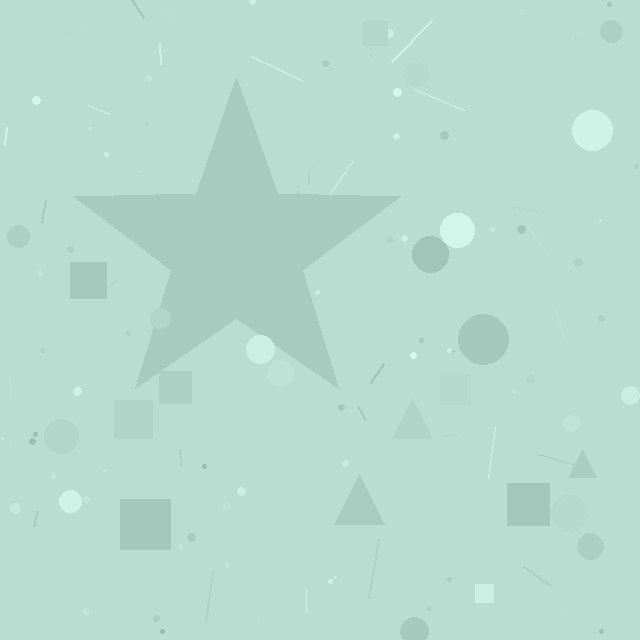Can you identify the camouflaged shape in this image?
The camouflaged shape is a star.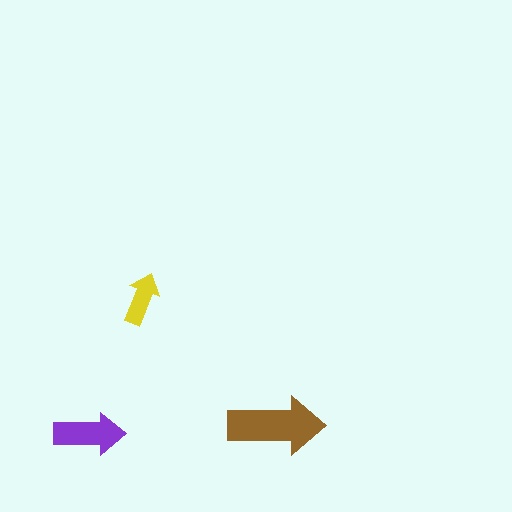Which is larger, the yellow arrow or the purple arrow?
The purple one.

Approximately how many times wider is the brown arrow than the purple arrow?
About 1.5 times wider.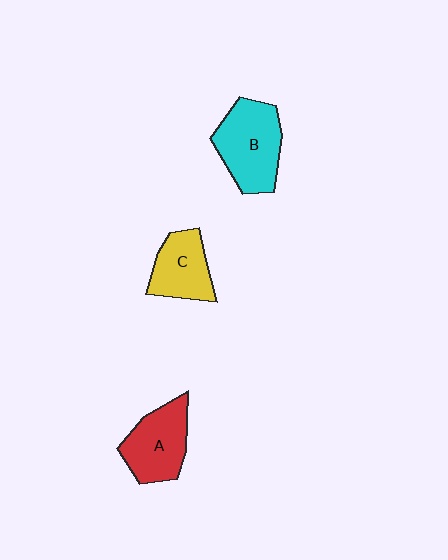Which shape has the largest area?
Shape B (cyan).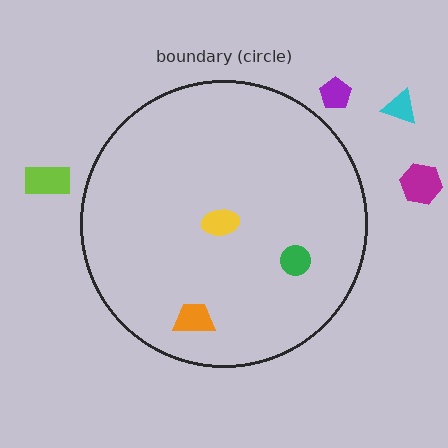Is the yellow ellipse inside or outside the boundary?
Inside.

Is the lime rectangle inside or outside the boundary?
Outside.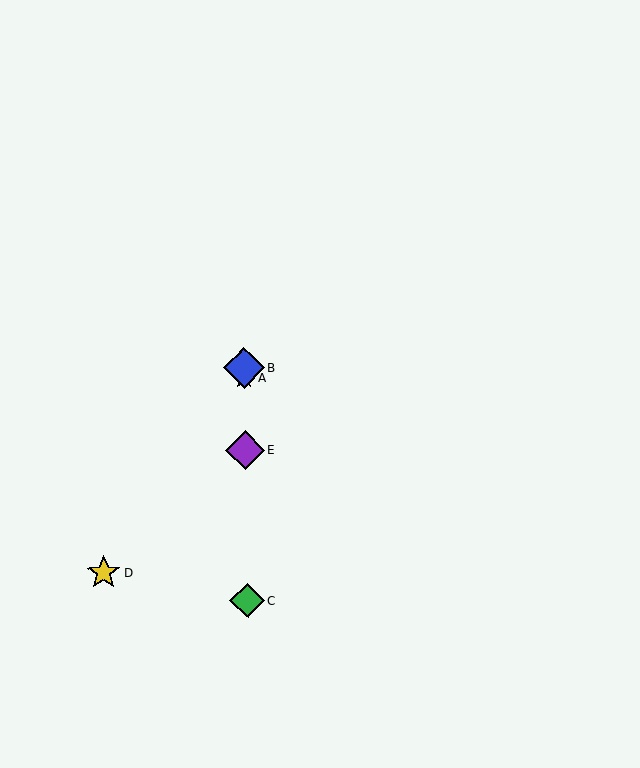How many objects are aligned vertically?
4 objects (A, B, C, E) are aligned vertically.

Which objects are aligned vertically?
Objects A, B, C, E are aligned vertically.